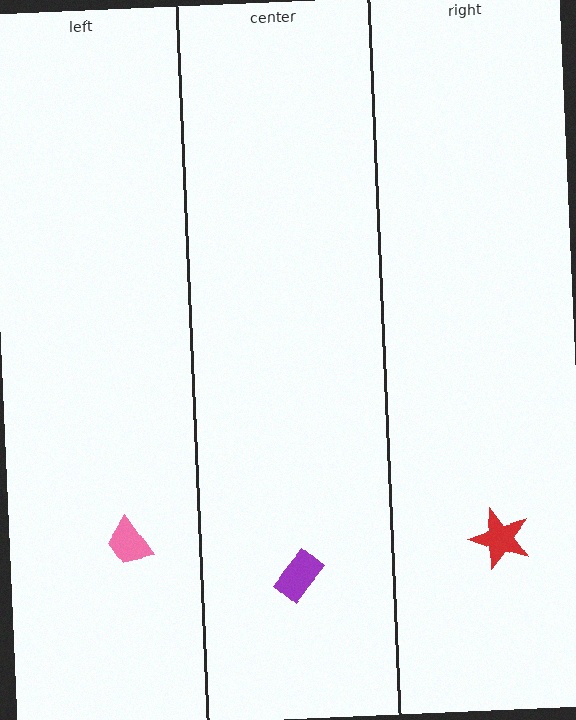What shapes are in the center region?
The purple rectangle.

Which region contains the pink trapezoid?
The left region.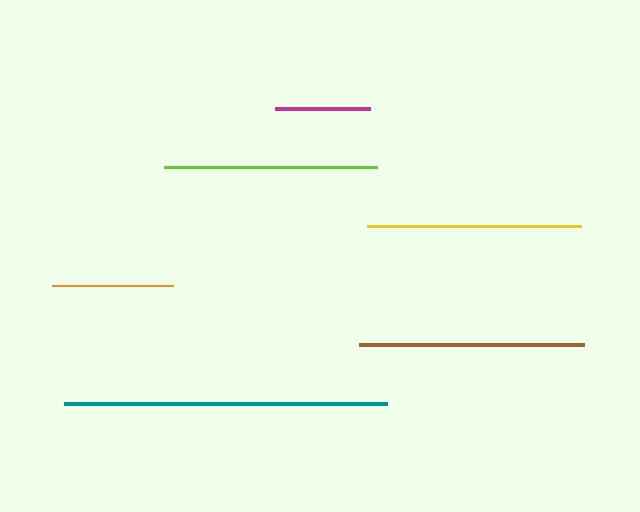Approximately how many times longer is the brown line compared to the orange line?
The brown line is approximately 1.9 times the length of the orange line.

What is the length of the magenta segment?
The magenta segment is approximately 95 pixels long.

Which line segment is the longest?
The teal line is the longest at approximately 323 pixels.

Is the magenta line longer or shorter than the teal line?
The teal line is longer than the magenta line.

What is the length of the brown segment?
The brown segment is approximately 225 pixels long.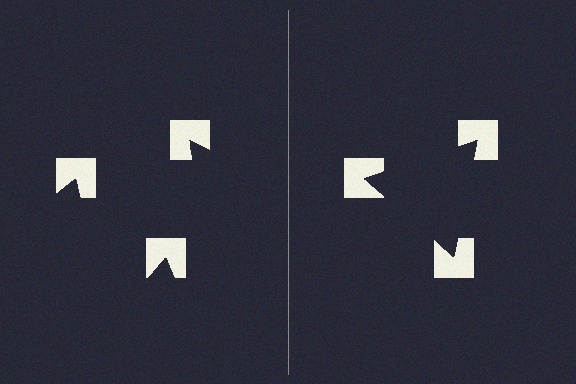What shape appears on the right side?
An illusory triangle.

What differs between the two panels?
The notched squares are positioned identically on both sides; only the wedge orientations differ. On the right they align to a triangle; on the left they are misaligned.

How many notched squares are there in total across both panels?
6 — 3 on each side.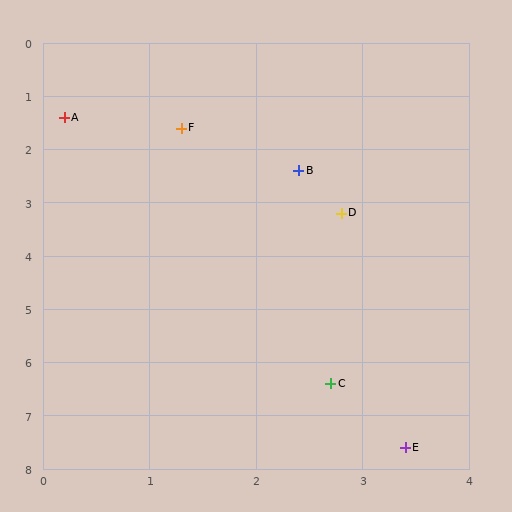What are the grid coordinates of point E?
Point E is at approximately (3.4, 7.6).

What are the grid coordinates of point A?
Point A is at approximately (0.2, 1.4).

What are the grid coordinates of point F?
Point F is at approximately (1.3, 1.6).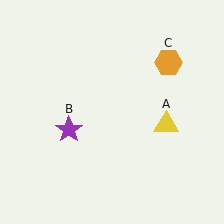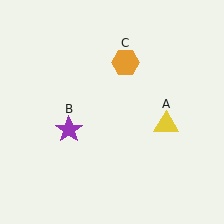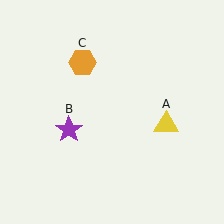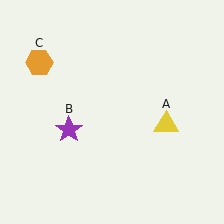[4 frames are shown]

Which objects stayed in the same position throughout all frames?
Yellow triangle (object A) and purple star (object B) remained stationary.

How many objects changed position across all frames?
1 object changed position: orange hexagon (object C).